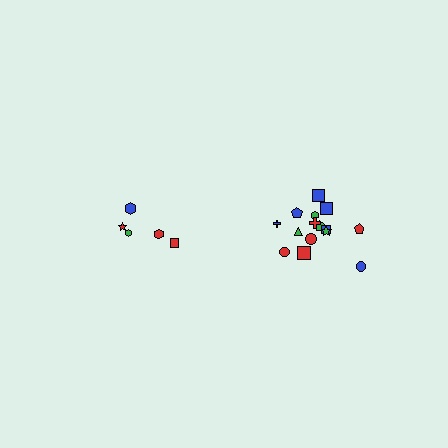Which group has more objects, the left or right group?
The right group.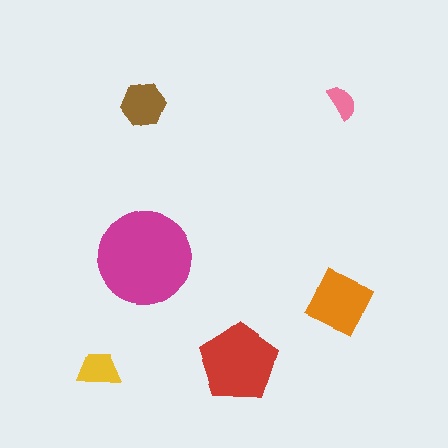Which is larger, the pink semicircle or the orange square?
The orange square.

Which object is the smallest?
The pink semicircle.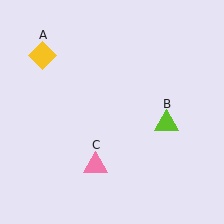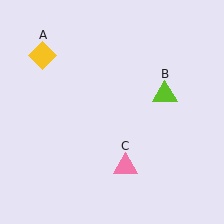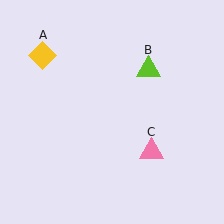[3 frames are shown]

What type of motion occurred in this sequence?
The lime triangle (object B), pink triangle (object C) rotated counterclockwise around the center of the scene.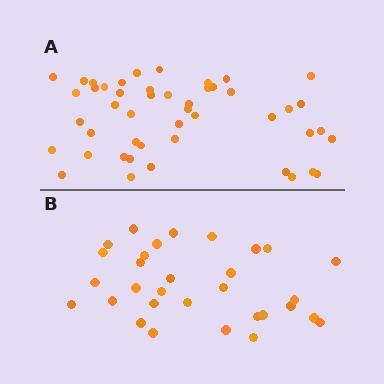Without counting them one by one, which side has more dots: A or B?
Region A (the top region) has more dots.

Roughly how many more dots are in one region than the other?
Region A has approximately 15 more dots than region B.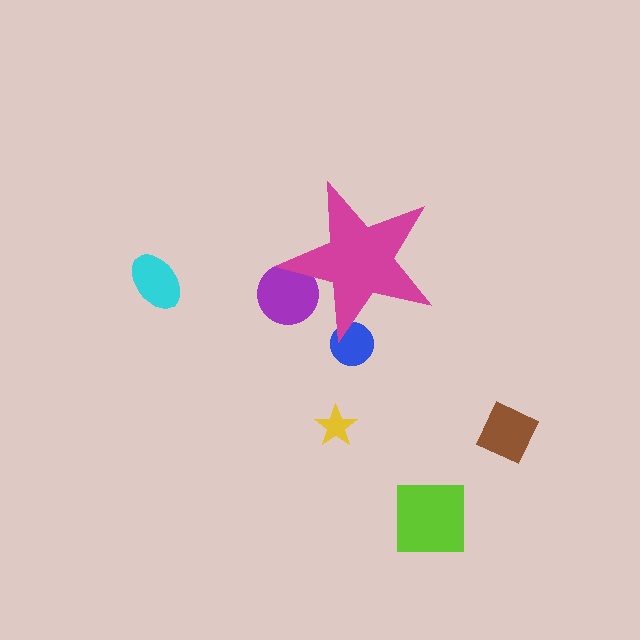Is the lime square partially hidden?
No, the lime square is fully visible.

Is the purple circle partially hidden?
Yes, the purple circle is partially hidden behind the magenta star.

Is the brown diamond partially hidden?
No, the brown diamond is fully visible.